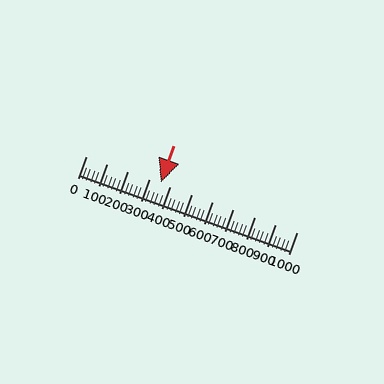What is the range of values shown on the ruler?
The ruler shows values from 0 to 1000.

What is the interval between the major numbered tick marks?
The major tick marks are spaced 100 units apart.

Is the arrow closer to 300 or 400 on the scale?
The arrow is closer to 400.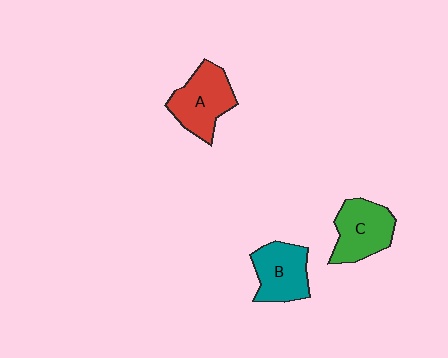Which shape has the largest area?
Shape A (red).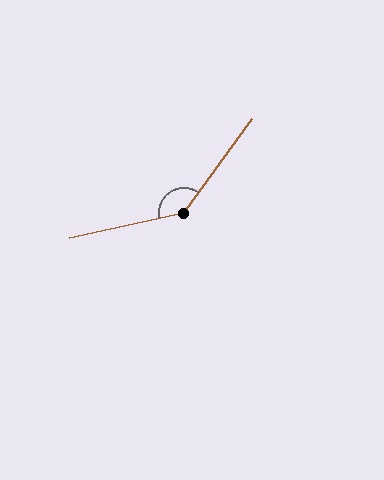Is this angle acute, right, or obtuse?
It is obtuse.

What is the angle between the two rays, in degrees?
Approximately 139 degrees.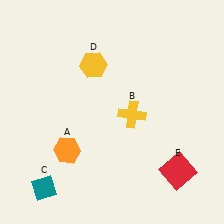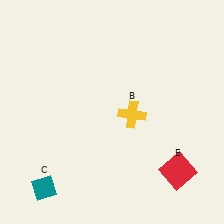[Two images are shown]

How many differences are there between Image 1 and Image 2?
There are 2 differences between the two images.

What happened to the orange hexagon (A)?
The orange hexagon (A) was removed in Image 2. It was in the bottom-left area of Image 1.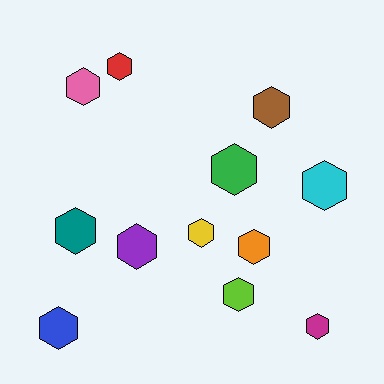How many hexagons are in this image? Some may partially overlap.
There are 12 hexagons.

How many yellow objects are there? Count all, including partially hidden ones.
There is 1 yellow object.